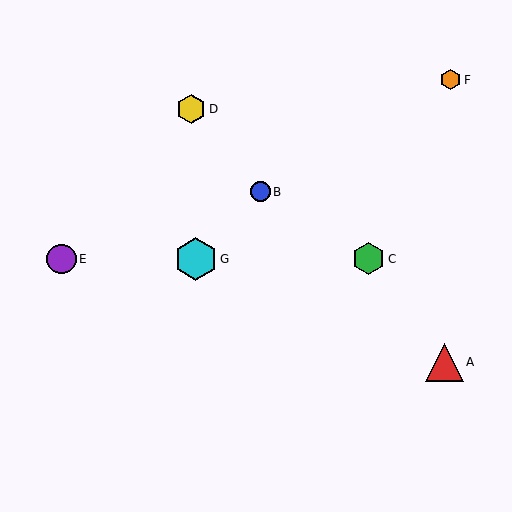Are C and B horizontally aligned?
No, C is at y≈259 and B is at y≈192.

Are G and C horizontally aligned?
Yes, both are at y≈259.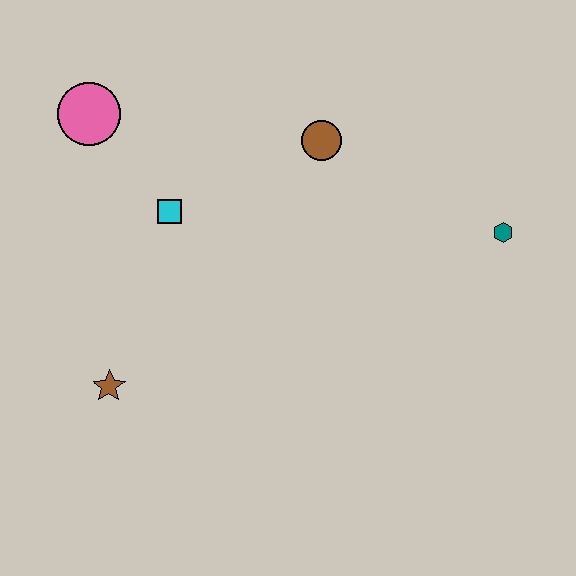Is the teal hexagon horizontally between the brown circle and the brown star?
No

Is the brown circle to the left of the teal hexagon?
Yes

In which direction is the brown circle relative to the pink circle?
The brown circle is to the right of the pink circle.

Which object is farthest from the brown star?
The teal hexagon is farthest from the brown star.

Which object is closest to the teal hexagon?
The brown circle is closest to the teal hexagon.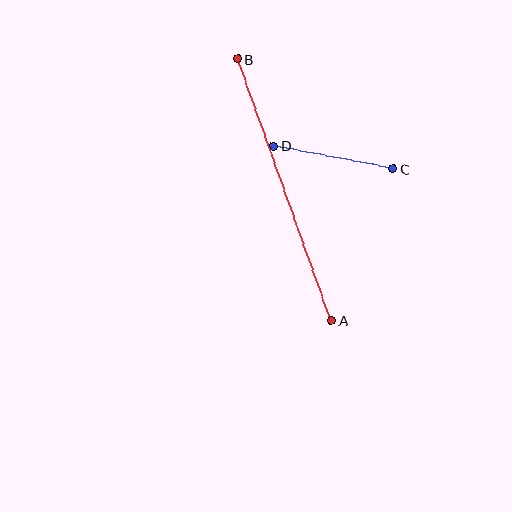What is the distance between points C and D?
The distance is approximately 122 pixels.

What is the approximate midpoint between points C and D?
The midpoint is at approximately (334, 157) pixels.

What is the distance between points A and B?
The distance is approximately 278 pixels.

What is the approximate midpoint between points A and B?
The midpoint is at approximately (284, 190) pixels.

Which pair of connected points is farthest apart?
Points A and B are farthest apart.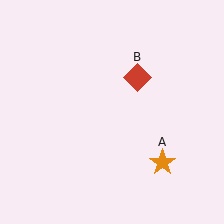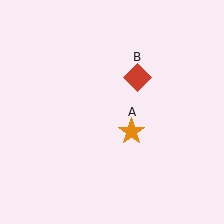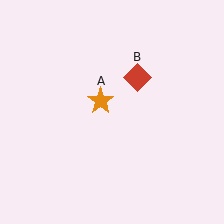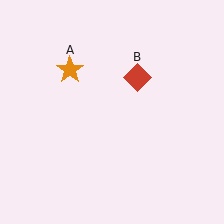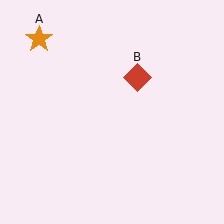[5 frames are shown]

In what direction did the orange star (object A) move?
The orange star (object A) moved up and to the left.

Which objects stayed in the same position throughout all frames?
Red diamond (object B) remained stationary.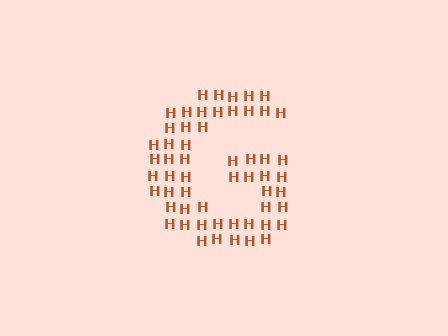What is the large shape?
The large shape is the letter G.